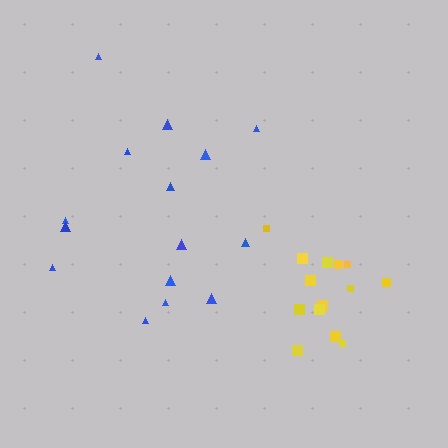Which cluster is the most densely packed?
Yellow.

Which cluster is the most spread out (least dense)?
Blue.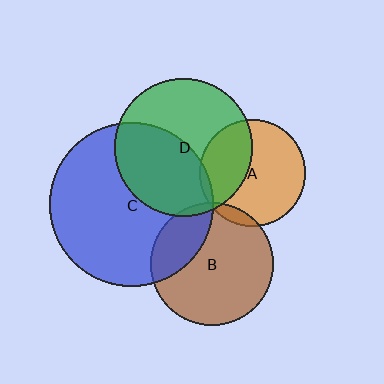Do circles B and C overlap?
Yes.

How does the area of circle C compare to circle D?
Approximately 1.4 times.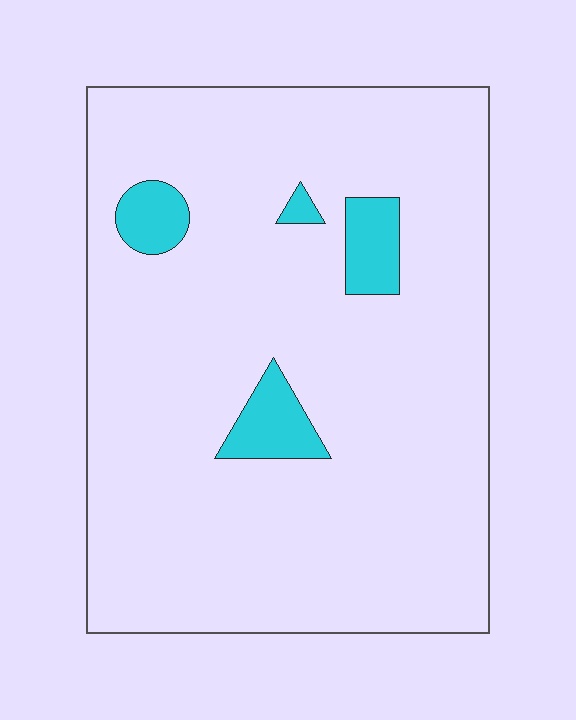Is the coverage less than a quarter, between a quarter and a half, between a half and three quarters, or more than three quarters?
Less than a quarter.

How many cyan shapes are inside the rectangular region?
4.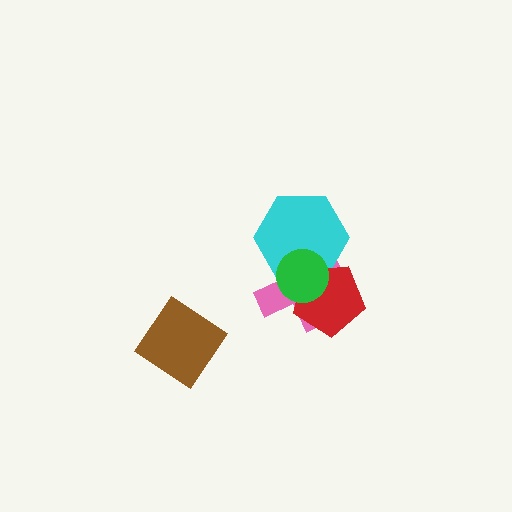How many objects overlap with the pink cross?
3 objects overlap with the pink cross.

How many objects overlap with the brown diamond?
0 objects overlap with the brown diamond.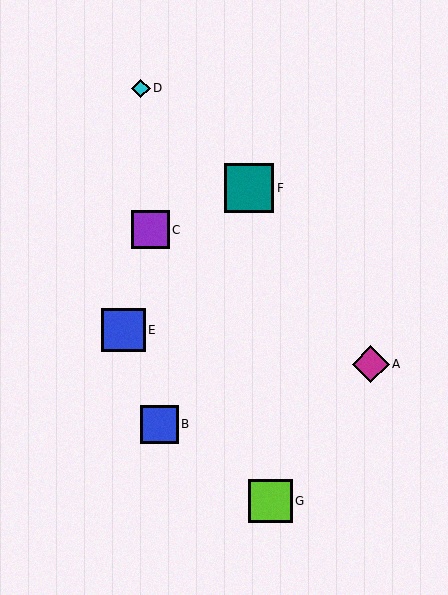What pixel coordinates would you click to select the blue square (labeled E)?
Click at (124, 330) to select the blue square E.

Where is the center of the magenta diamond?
The center of the magenta diamond is at (371, 364).